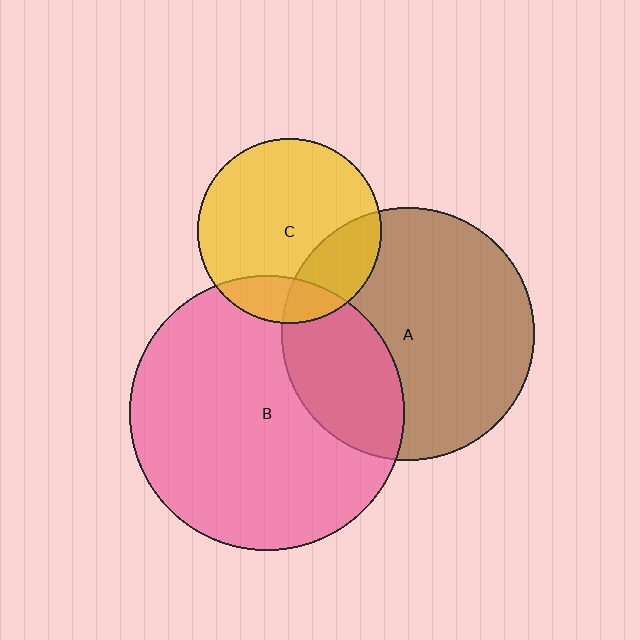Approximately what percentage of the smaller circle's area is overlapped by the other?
Approximately 15%.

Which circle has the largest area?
Circle B (pink).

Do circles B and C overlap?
Yes.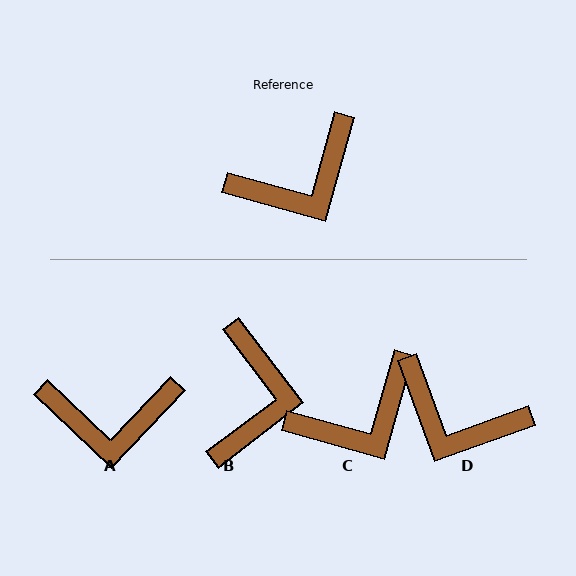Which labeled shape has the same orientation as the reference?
C.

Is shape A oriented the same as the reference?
No, it is off by about 28 degrees.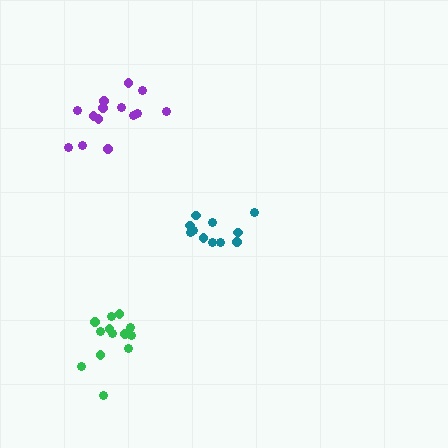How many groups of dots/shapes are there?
There are 3 groups.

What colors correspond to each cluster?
The clusters are colored: teal, purple, green.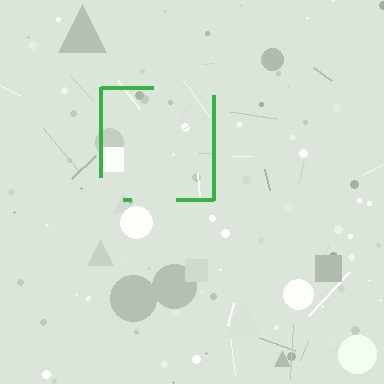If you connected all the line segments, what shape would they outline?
They would outline a square.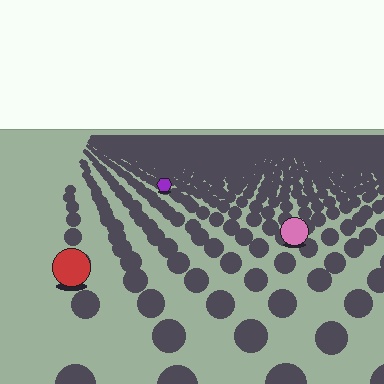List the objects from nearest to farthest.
From nearest to farthest: the red circle, the pink circle, the purple hexagon.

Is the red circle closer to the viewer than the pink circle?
Yes. The red circle is closer — you can tell from the texture gradient: the ground texture is coarser near it.